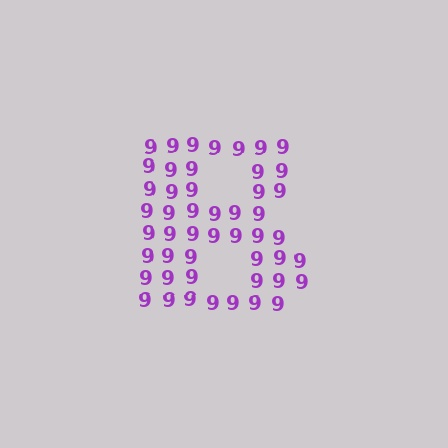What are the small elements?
The small elements are digit 9's.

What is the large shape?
The large shape is the letter B.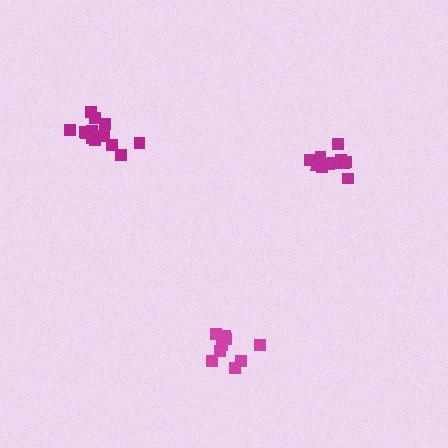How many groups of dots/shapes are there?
There are 3 groups.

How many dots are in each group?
Group 1: 11 dots, Group 2: 9 dots, Group 3: 13 dots (33 total).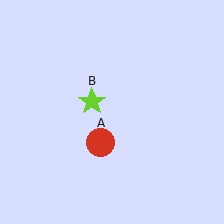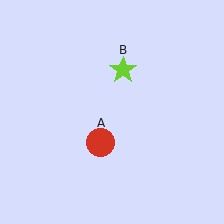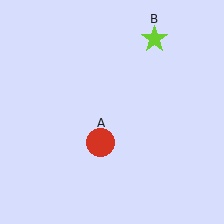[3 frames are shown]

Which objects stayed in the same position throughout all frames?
Red circle (object A) remained stationary.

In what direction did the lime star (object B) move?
The lime star (object B) moved up and to the right.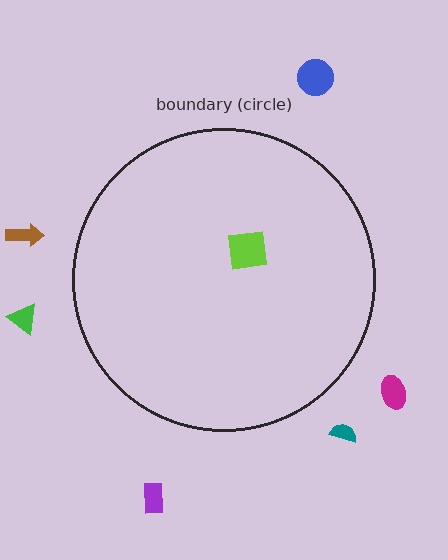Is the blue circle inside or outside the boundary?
Outside.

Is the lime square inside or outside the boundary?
Inside.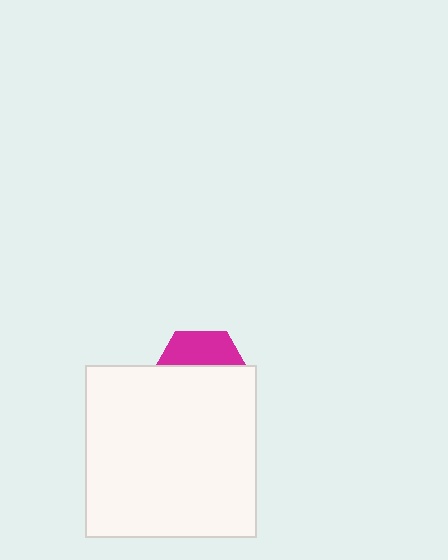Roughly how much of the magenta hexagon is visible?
A small part of it is visible (roughly 36%).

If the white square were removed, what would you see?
You would see the complete magenta hexagon.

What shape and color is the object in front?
The object in front is a white square.